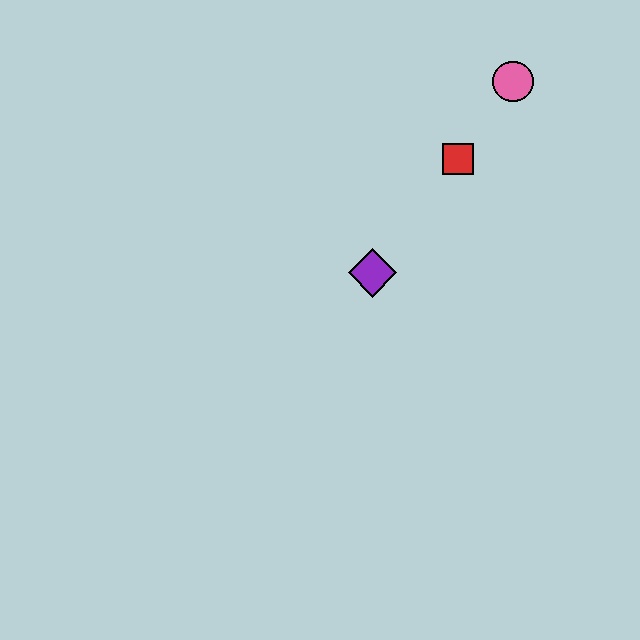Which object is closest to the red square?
The pink circle is closest to the red square.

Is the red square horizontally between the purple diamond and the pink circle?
Yes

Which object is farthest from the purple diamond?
The pink circle is farthest from the purple diamond.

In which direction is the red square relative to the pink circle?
The red square is below the pink circle.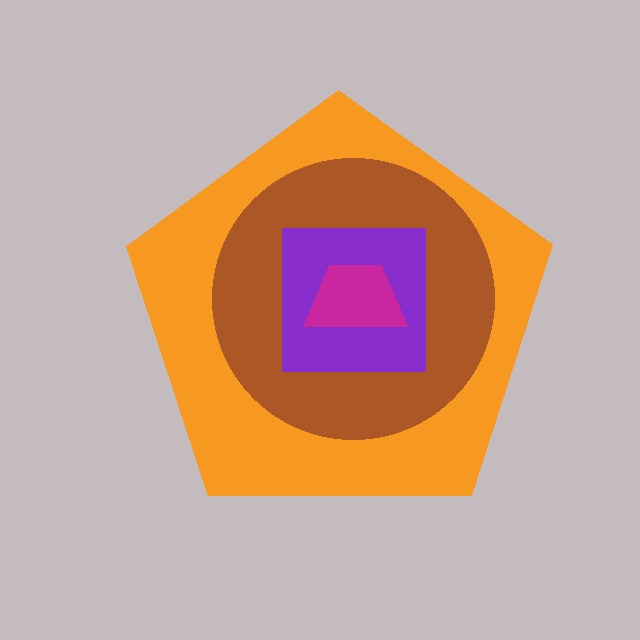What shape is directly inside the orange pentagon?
The brown circle.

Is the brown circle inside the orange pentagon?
Yes.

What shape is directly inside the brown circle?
The purple square.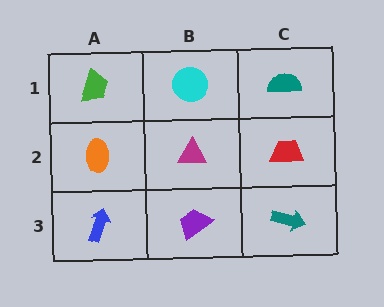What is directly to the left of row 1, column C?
A cyan circle.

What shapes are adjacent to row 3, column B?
A magenta triangle (row 2, column B), a blue arrow (row 3, column A), a teal arrow (row 3, column C).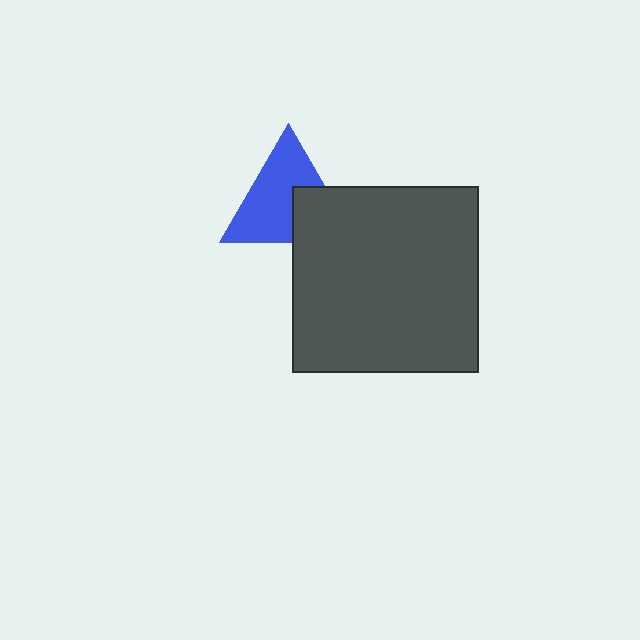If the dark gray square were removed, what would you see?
You would see the complete blue triangle.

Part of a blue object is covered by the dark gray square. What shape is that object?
It is a triangle.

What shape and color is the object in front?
The object in front is a dark gray square.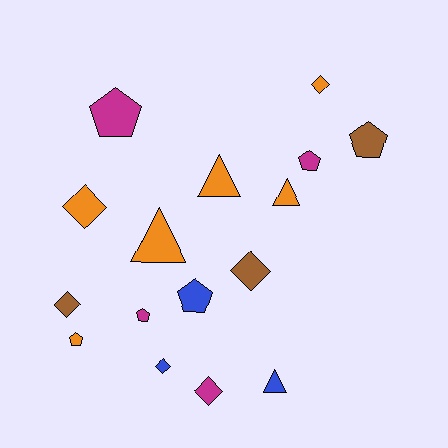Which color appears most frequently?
Orange, with 6 objects.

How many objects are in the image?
There are 16 objects.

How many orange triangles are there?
There are 3 orange triangles.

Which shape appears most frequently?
Pentagon, with 6 objects.